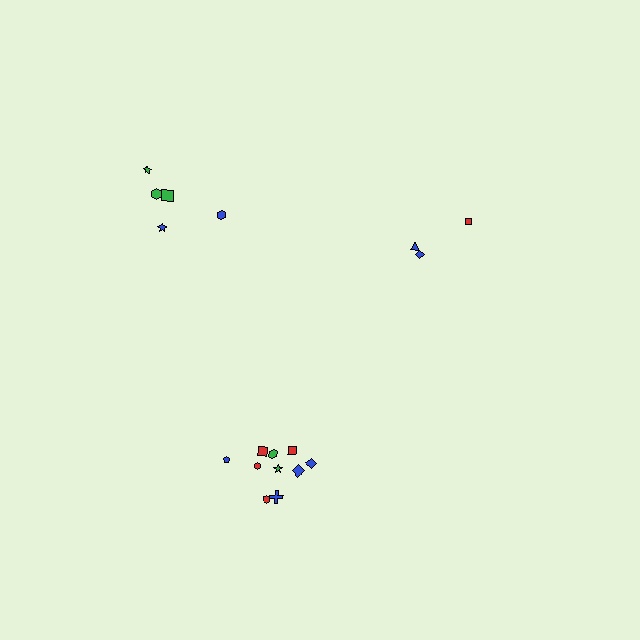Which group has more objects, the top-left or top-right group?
The top-left group.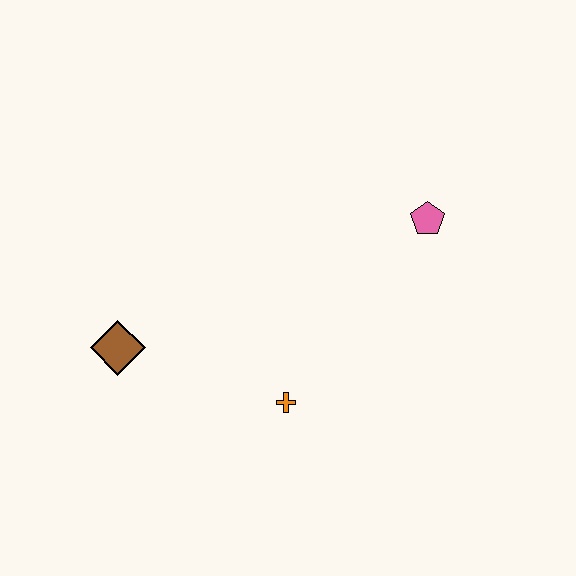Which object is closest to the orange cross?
The brown diamond is closest to the orange cross.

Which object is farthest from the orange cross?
The pink pentagon is farthest from the orange cross.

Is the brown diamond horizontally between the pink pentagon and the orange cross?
No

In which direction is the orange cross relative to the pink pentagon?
The orange cross is below the pink pentagon.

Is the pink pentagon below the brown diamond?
No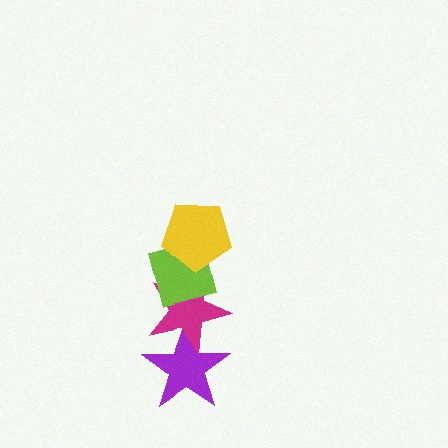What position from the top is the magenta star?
The magenta star is 3rd from the top.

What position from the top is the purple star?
The purple star is 4th from the top.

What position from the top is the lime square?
The lime square is 2nd from the top.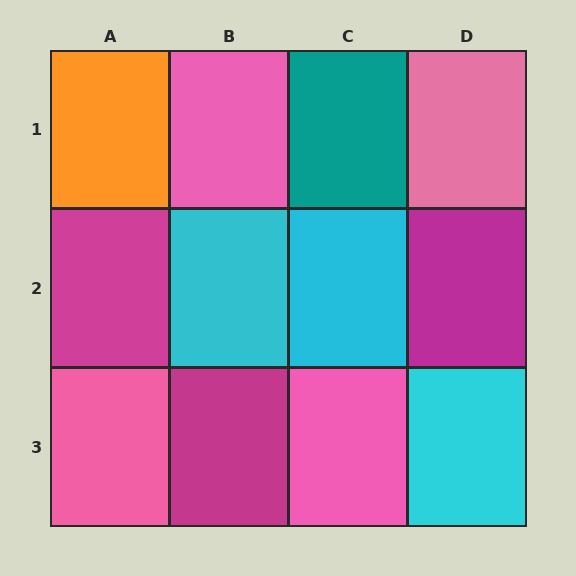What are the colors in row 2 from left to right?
Magenta, cyan, cyan, magenta.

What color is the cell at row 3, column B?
Magenta.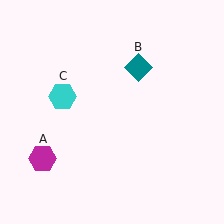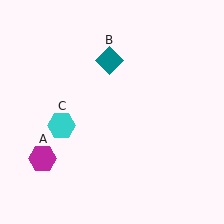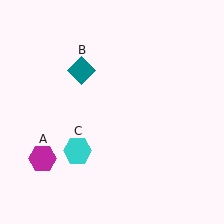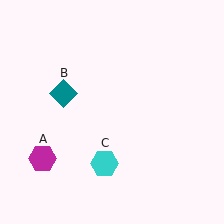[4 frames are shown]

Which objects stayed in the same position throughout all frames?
Magenta hexagon (object A) remained stationary.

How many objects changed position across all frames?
2 objects changed position: teal diamond (object B), cyan hexagon (object C).